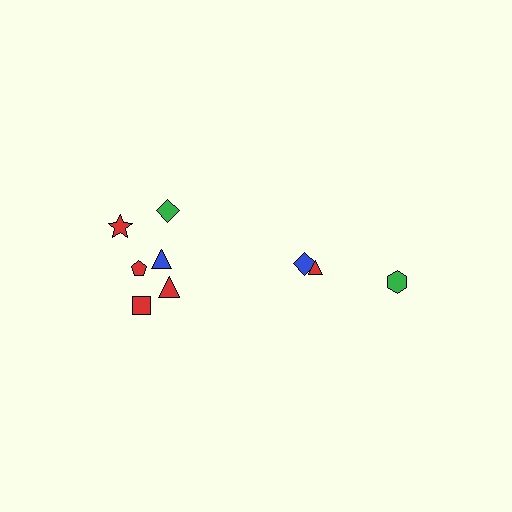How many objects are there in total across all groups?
There are 9 objects.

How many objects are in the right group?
There are 3 objects.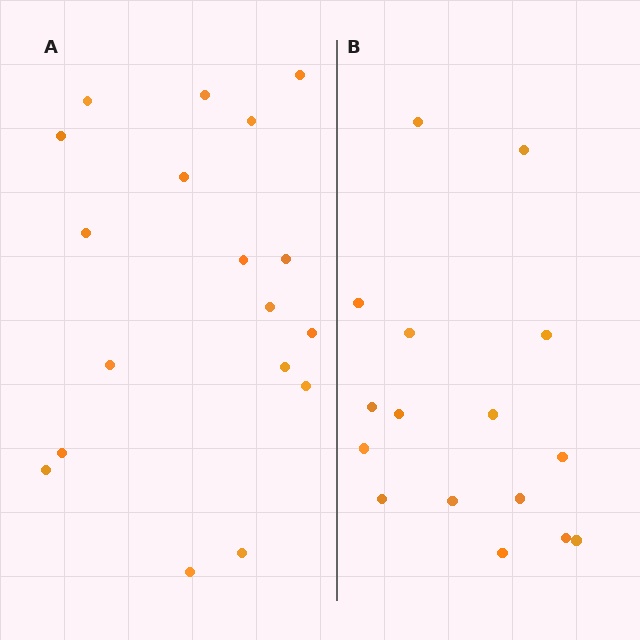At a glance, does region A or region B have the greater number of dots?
Region A (the left region) has more dots.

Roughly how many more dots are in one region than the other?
Region A has just a few more — roughly 2 or 3 more dots than region B.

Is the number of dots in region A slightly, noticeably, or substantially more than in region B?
Region A has only slightly more — the two regions are fairly close. The ratio is roughly 1.1 to 1.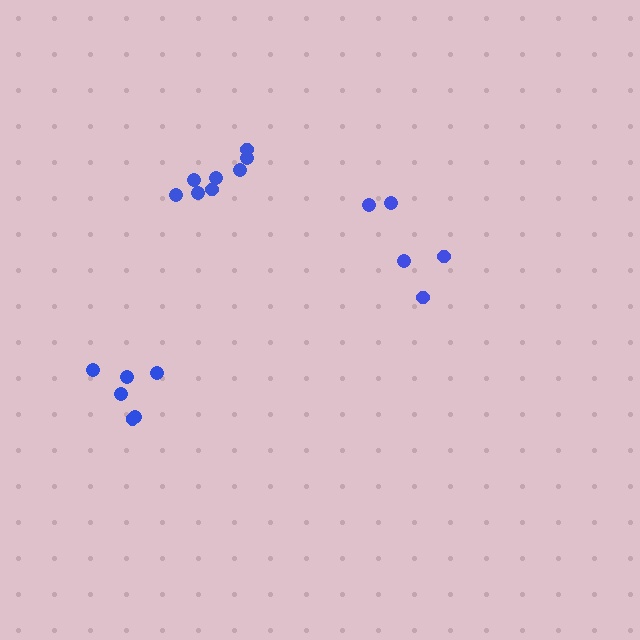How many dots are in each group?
Group 1: 5 dots, Group 2: 6 dots, Group 3: 8 dots (19 total).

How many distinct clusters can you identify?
There are 3 distinct clusters.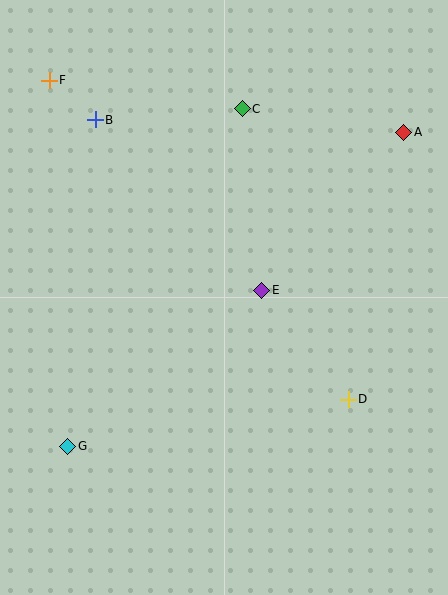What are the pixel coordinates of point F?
Point F is at (49, 80).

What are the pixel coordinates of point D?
Point D is at (348, 399).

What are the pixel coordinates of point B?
Point B is at (95, 120).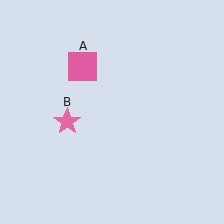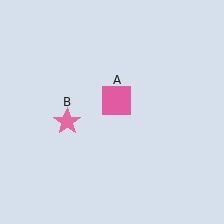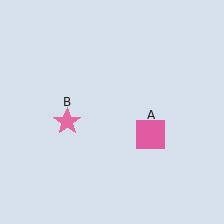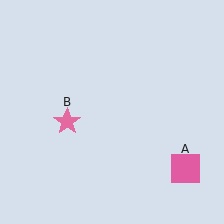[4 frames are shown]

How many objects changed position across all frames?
1 object changed position: pink square (object A).